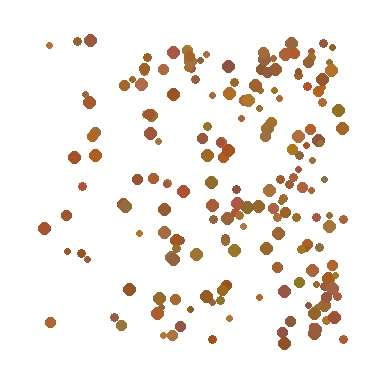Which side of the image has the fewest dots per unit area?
The left.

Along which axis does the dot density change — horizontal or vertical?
Horizontal.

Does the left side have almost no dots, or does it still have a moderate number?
Still a moderate number, just noticeably fewer than the right.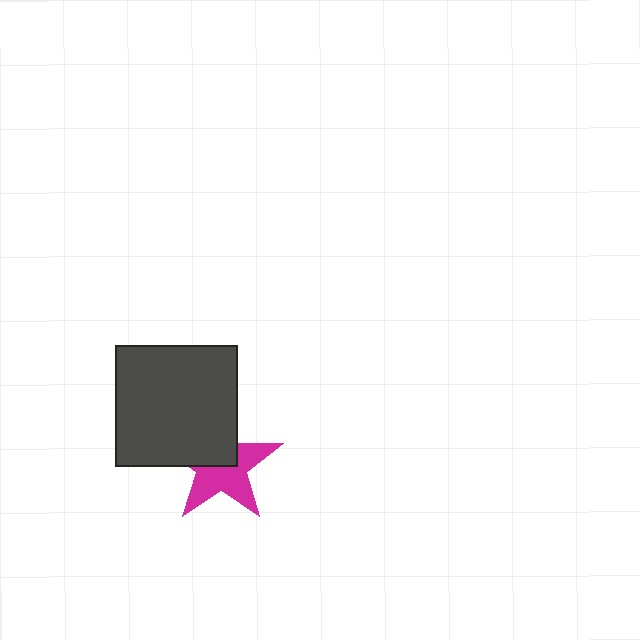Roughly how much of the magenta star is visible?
About half of it is visible (roughly 56%).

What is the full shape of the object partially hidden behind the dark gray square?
The partially hidden object is a magenta star.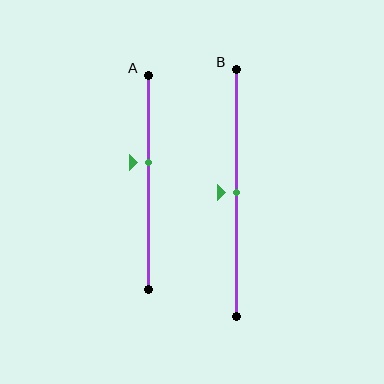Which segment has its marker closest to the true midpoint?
Segment B has its marker closest to the true midpoint.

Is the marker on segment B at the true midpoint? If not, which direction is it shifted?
Yes, the marker on segment B is at the true midpoint.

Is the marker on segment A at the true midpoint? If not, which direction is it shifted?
No, the marker on segment A is shifted upward by about 9% of the segment length.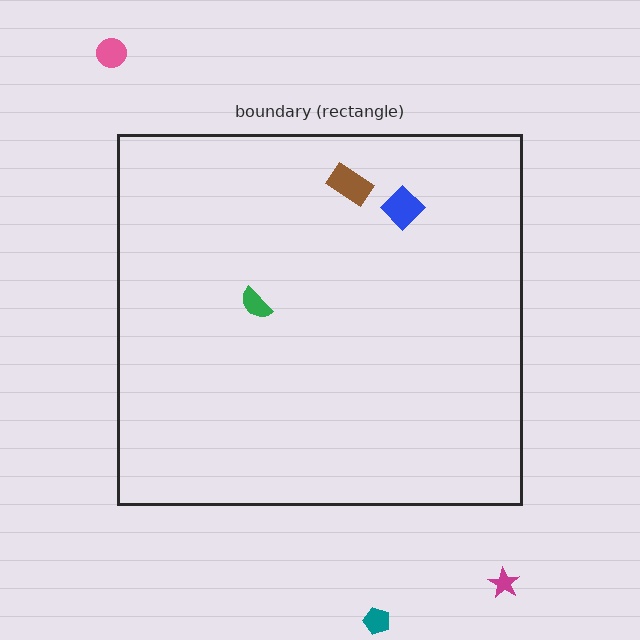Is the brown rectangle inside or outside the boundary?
Inside.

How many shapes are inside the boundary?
3 inside, 3 outside.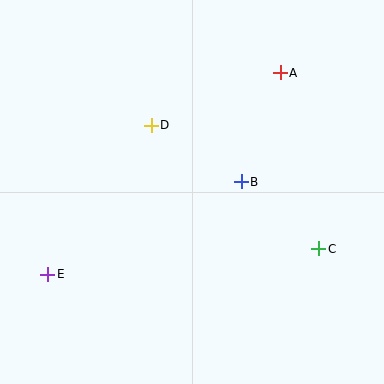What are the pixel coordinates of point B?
Point B is at (241, 182).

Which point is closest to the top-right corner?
Point A is closest to the top-right corner.